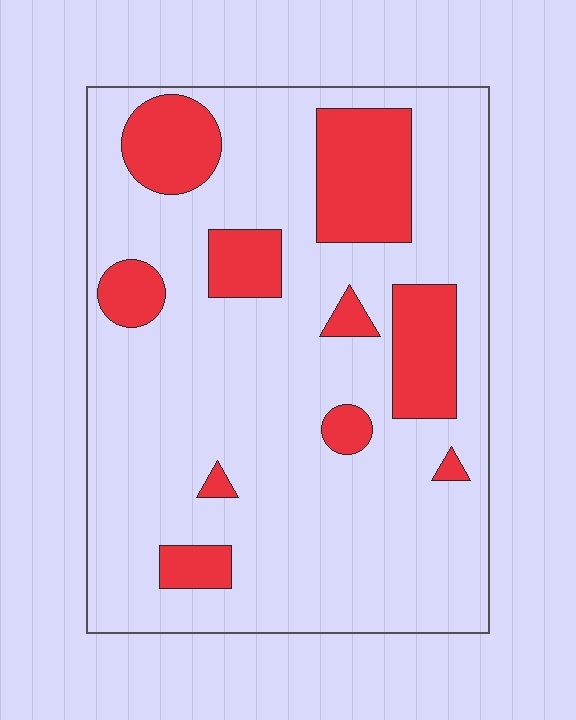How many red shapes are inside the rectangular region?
10.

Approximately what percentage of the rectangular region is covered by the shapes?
Approximately 20%.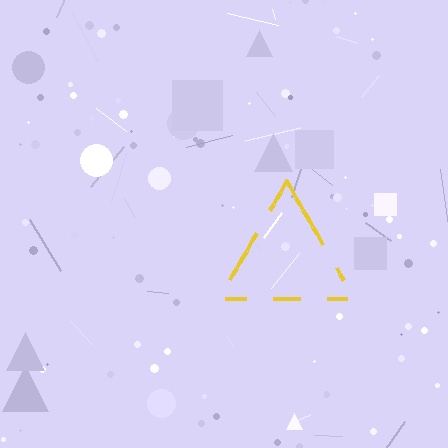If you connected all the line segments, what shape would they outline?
They would outline a triangle.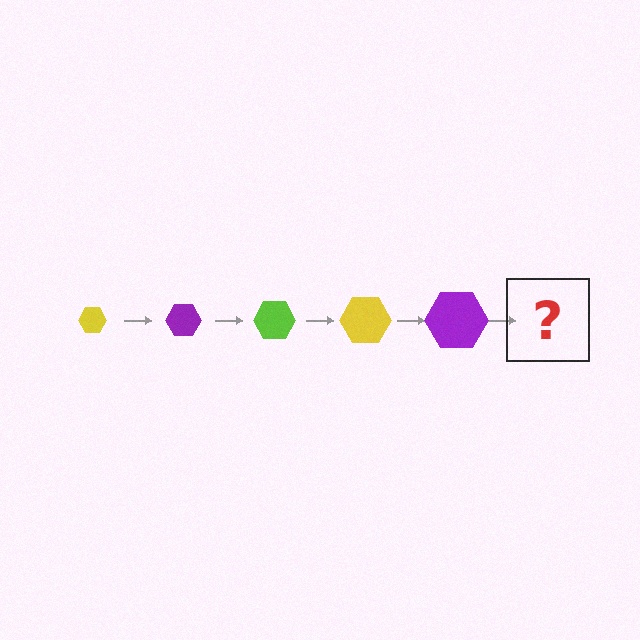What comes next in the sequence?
The next element should be a lime hexagon, larger than the previous one.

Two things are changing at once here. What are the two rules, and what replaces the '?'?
The two rules are that the hexagon grows larger each step and the color cycles through yellow, purple, and lime. The '?' should be a lime hexagon, larger than the previous one.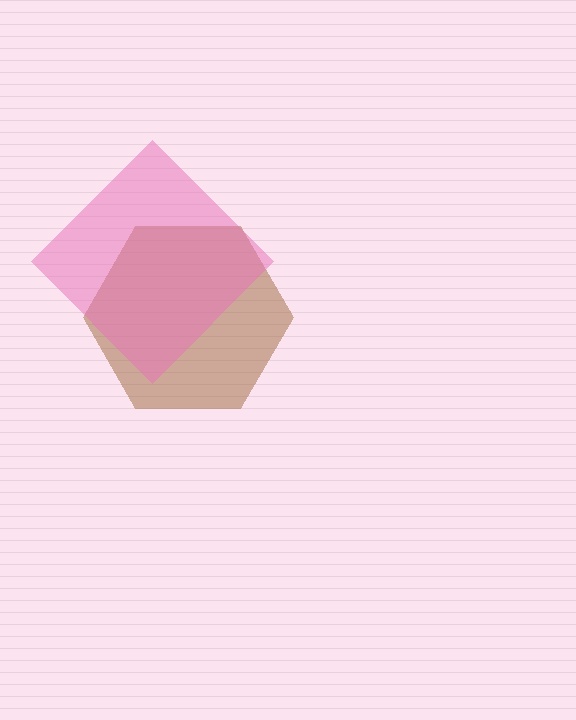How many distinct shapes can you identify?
There are 2 distinct shapes: a brown hexagon, a pink diamond.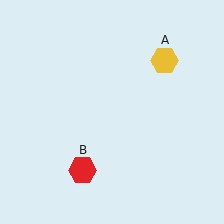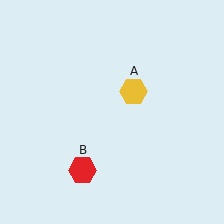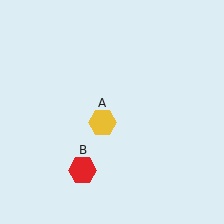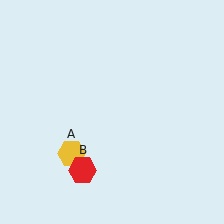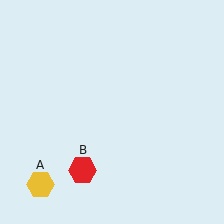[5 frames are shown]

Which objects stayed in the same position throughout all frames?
Red hexagon (object B) remained stationary.